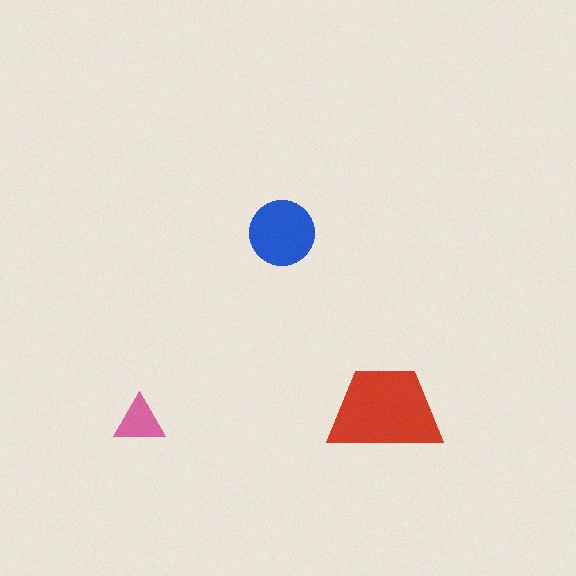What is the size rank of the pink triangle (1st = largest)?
3rd.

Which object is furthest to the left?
The pink triangle is leftmost.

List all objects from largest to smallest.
The red trapezoid, the blue circle, the pink triangle.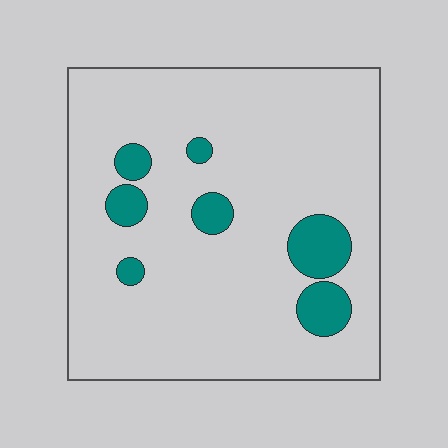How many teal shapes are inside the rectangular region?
7.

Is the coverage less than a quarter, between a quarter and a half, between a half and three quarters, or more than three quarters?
Less than a quarter.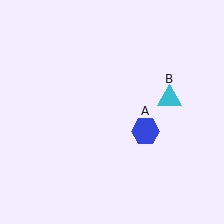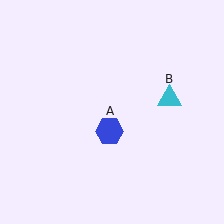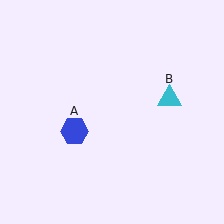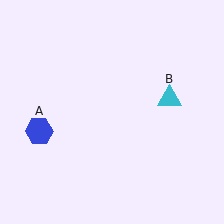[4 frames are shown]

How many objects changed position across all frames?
1 object changed position: blue hexagon (object A).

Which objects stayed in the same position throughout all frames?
Cyan triangle (object B) remained stationary.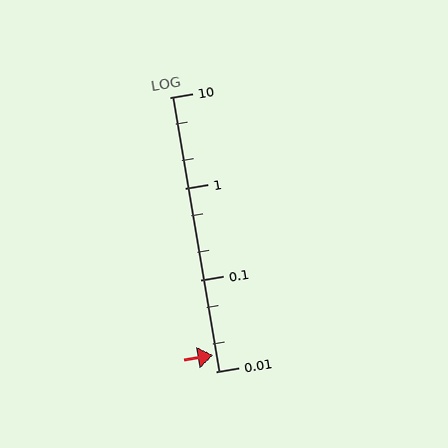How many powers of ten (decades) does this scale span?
The scale spans 3 decades, from 0.01 to 10.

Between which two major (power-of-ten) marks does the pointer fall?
The pointer is between 0.01 and 0.1.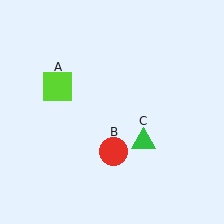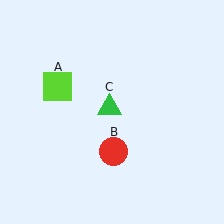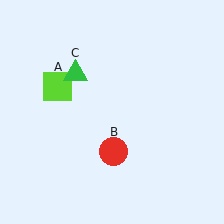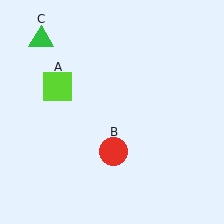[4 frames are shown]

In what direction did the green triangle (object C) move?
The green triangle (object C) moved up and to the left.